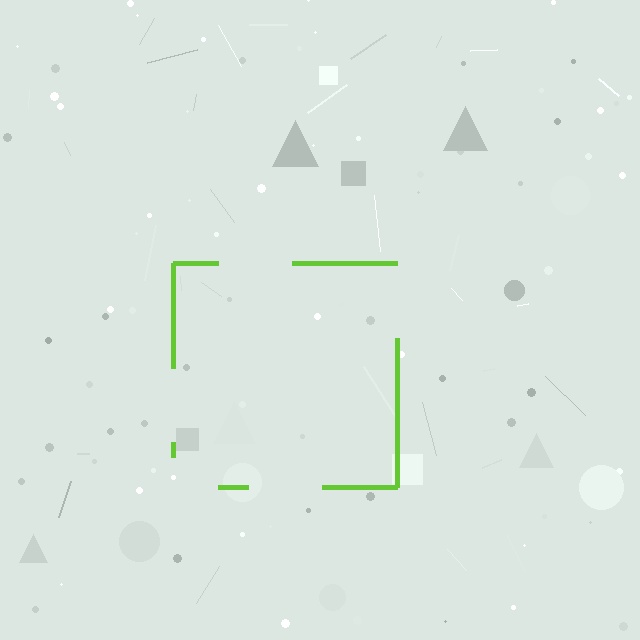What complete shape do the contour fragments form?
The contour fragments form a square.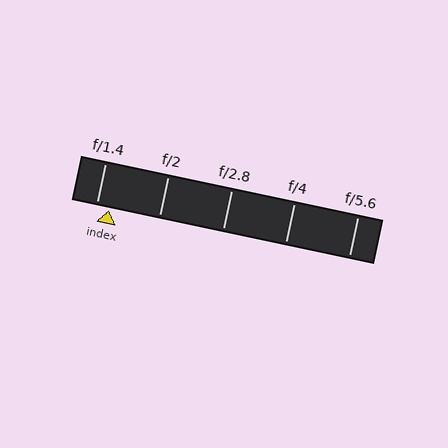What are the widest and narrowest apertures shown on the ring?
The widest aperture shown is f/1.4 and the narrowest is f/5.6.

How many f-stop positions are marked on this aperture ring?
There are 5 f-stop positions marked.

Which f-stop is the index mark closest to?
The index mark is closest to f/1.4.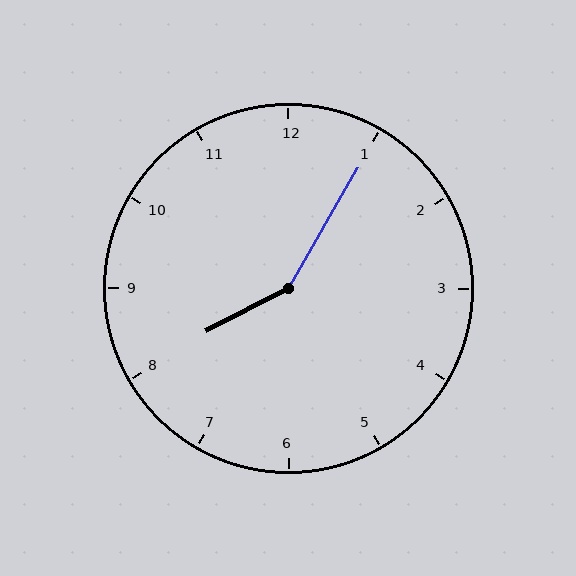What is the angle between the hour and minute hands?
Approximately 148 degrees.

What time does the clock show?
8:05.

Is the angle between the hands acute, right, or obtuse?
It is obtuse.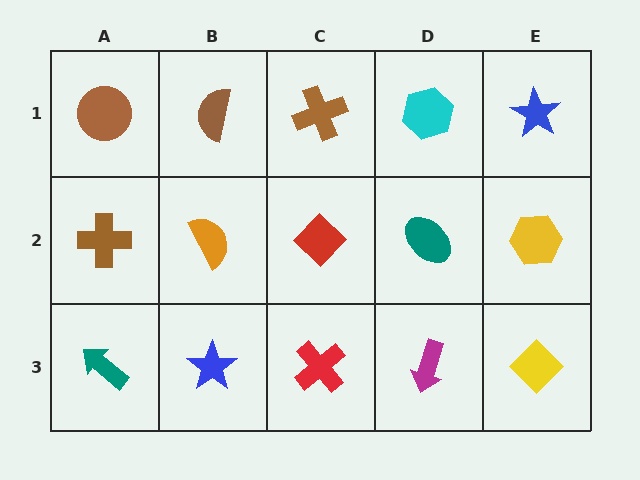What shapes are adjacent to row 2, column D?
A cyan hexagon (row 1, column D), a magenta arrow (row 3, column D), a red diamond (row 2, column C), a yellow hexagon (row 2, column E).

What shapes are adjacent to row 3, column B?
An orange semicircle (row 2, column B), a teal arrow (row 3, column A), a red cross (row 3, column C).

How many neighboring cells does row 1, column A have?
2.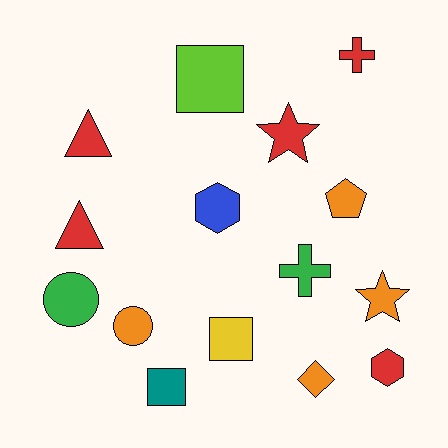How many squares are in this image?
There are 3 squares.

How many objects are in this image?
There are 15 objects.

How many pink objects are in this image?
There are no pink objects.